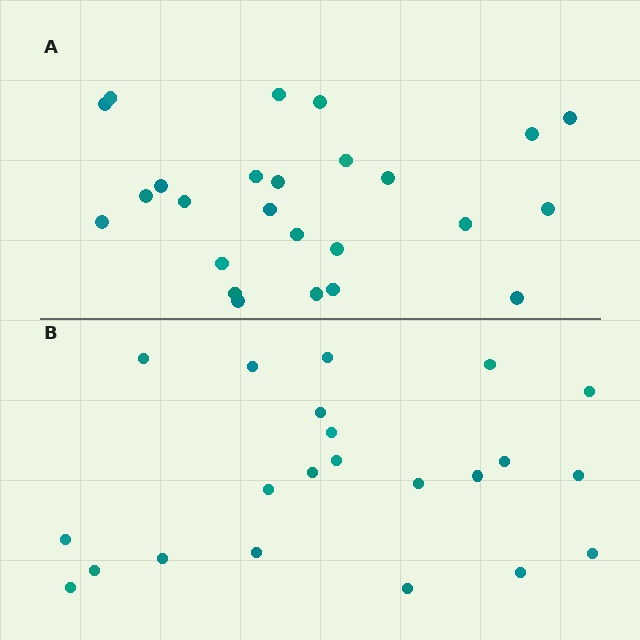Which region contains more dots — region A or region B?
Region A (the top region) has more dots.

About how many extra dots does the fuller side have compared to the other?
Region A has just a few more — roughly 2 or 3 more dots than region B.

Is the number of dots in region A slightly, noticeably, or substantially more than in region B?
Region A has only slightly more — the two regions are fairly close. The ratio is roughly 1.1 to 1.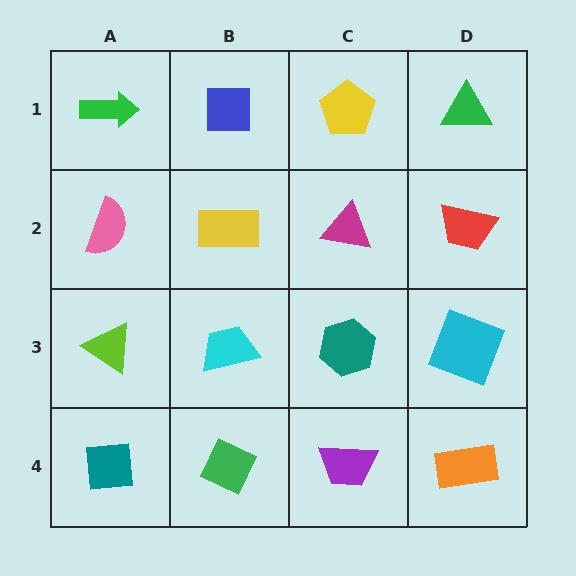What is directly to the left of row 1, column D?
A yellow pentagon.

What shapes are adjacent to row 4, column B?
A cyan trapezoid (row 3, column B), a teal square (row 4, column A), a purple trapezoid (row 4, column C).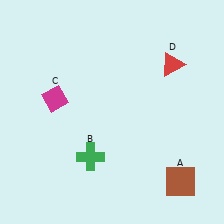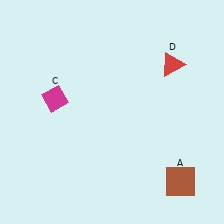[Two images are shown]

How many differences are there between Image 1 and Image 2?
There is 1 difference between the two images.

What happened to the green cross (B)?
The green cross (B) was removed in Image 2. It was in the bottom-left area of Image 1.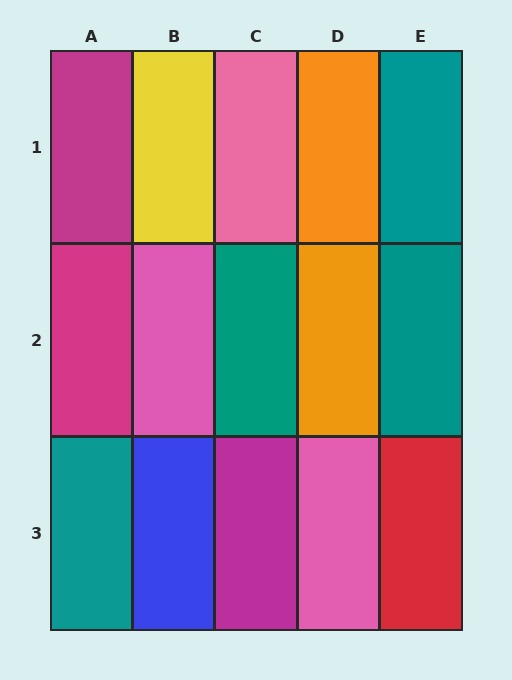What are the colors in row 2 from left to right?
Magenta, pink, teal, orange, teal.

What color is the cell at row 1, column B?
Yellow.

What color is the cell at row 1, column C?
Pink.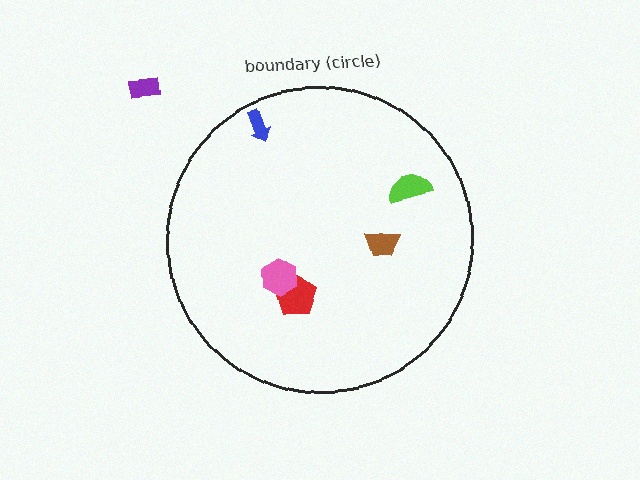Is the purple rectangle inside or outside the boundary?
Outside.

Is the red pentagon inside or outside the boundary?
Inside.